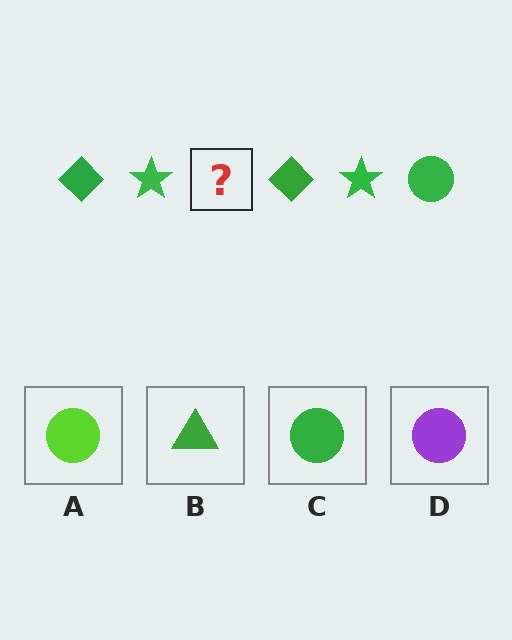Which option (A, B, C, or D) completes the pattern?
C.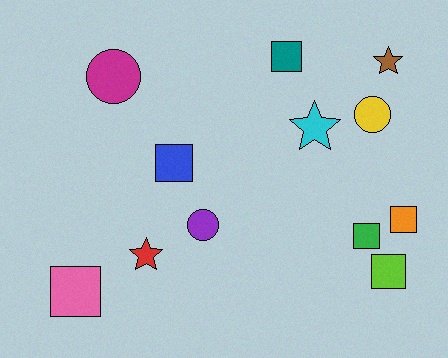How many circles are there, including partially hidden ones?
There are 3 circles.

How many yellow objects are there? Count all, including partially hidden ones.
There is 1 yellow object.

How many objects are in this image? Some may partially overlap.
There are 12 objects.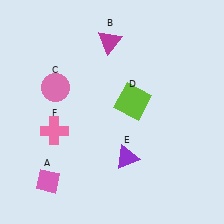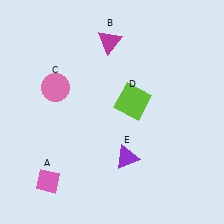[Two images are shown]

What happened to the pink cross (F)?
The pink cross (F) was removed in Image 2. It was in the bottom-left area of Image 1.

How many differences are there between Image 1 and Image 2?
There is 1 difference between the two images.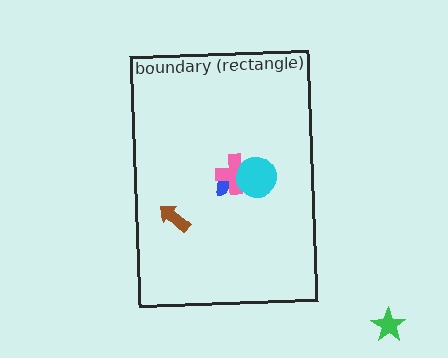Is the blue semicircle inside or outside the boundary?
Inside.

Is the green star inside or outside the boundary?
Outside.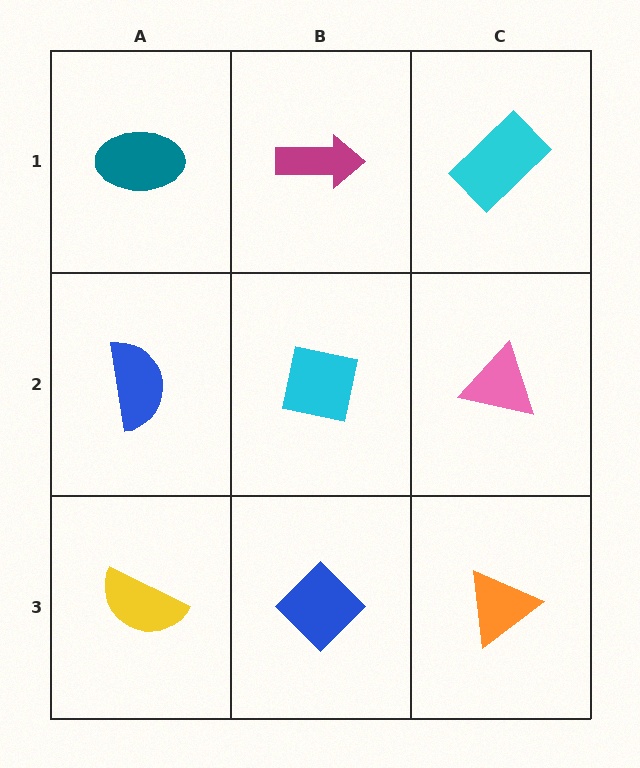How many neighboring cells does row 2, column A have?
3.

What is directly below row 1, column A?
A blue semicircle.